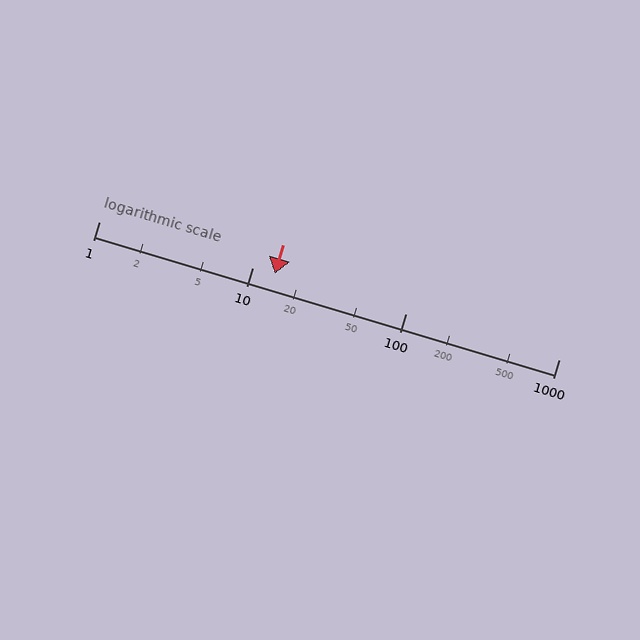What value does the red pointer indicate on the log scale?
The pointer indicates approximately 14.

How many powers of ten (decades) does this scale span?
The scale spans 3 decades, from 1 to 1000.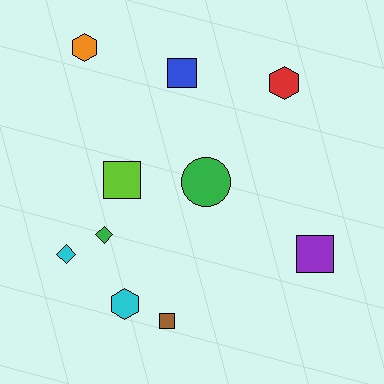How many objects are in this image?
There are 10 objects.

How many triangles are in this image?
There are no triangles.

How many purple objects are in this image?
There is 1 purple object.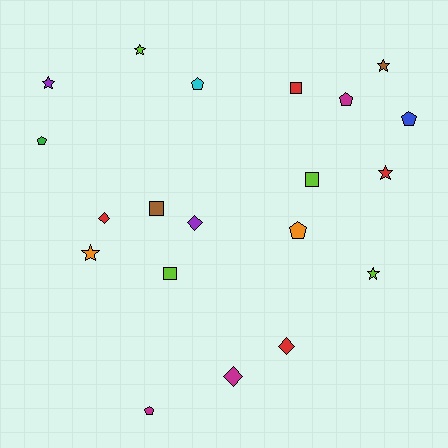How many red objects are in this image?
There are 4 red objects.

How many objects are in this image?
There are 20 objects.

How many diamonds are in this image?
There are 4 diamonds.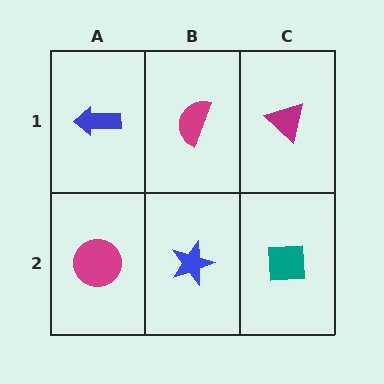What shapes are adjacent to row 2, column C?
A magenta triangle (row 1, column C), a blue star (row 2, column B).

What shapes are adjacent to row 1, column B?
A blue star (row 2, column B), a blue arrow (row 1, column A), a magenta triangle (row 1, column C).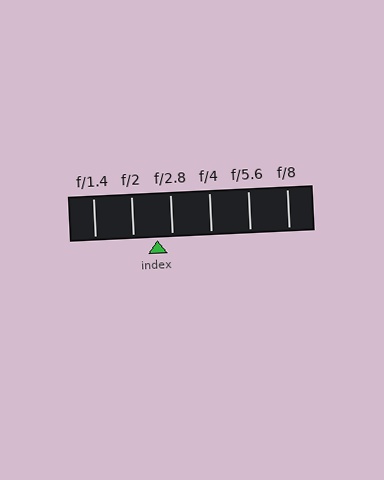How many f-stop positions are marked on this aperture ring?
There are 6 f-stop positions marked.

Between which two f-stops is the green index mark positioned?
The index mark is between f/2 and f/2.8.